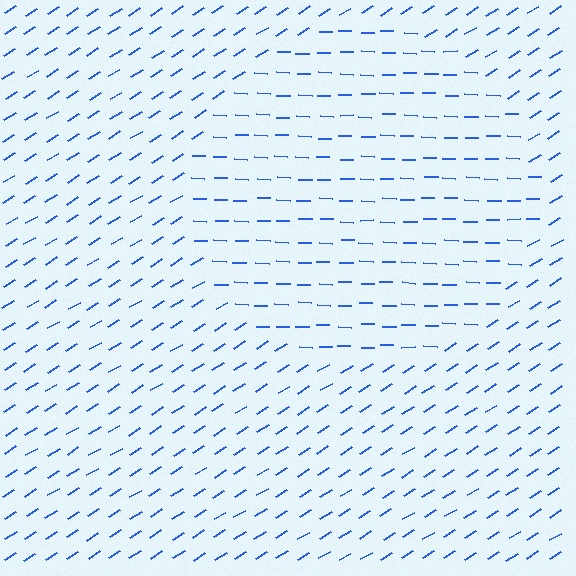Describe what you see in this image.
The image is filled with small blue line segments. A circle region in the image has lines oriented differently from the surrounding lines, creating a visible texture boundary.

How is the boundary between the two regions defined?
The boundary is defined purely by a change in line orientation (approximately 34 degrees difference). All lines are the same color and thickness.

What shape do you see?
I see a circle.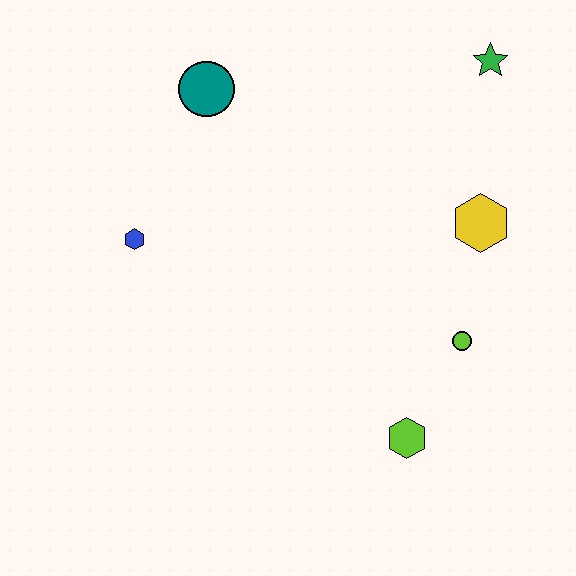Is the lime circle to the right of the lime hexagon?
Yes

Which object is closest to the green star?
The yellow hexagon is closest to the green star.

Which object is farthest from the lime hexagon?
The teal circle is farthest from the lime hexagon.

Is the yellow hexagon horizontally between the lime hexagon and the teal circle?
No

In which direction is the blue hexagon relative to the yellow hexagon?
The blue hexagon is to the left of the yellow hexagon.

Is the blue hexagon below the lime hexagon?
No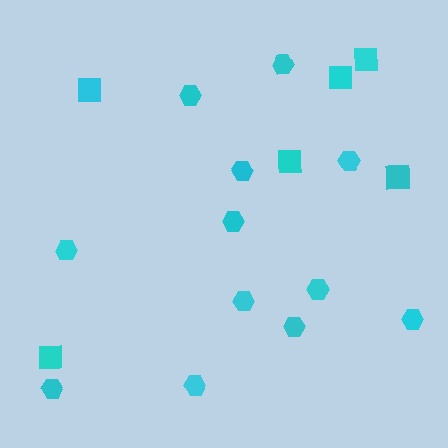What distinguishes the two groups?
There are 2 groups: one group of squares (6) and one group of hexagons (12).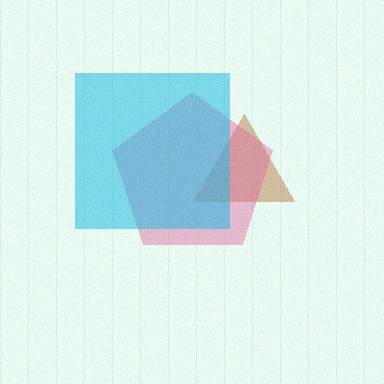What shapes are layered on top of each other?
The layered shapes are: a brown triangle, a pink pentagon, a cyan square.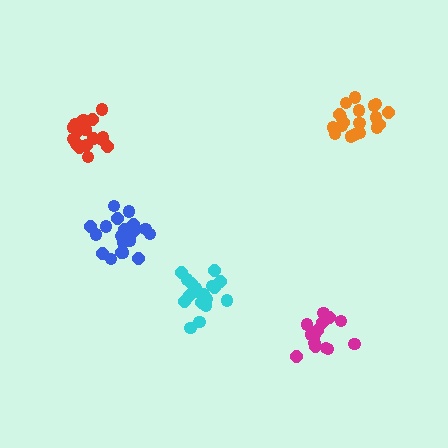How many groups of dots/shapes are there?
There are 5 groups.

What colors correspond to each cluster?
The clusters are colored: cyan, orange, magenta, red, blue.